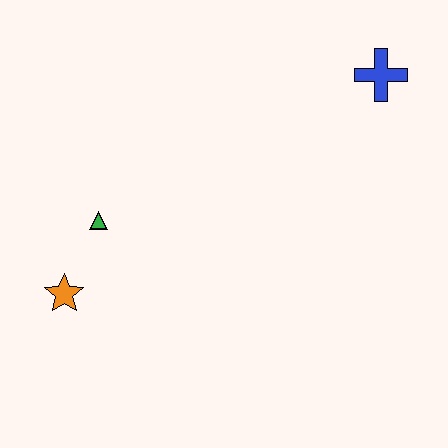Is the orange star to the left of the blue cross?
Yes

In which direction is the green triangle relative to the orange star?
The green triangle is above the orange star.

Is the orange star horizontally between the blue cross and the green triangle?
No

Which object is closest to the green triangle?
The orange star is closest to the green triangle.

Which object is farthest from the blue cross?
The orange star is farthest from the blue cross.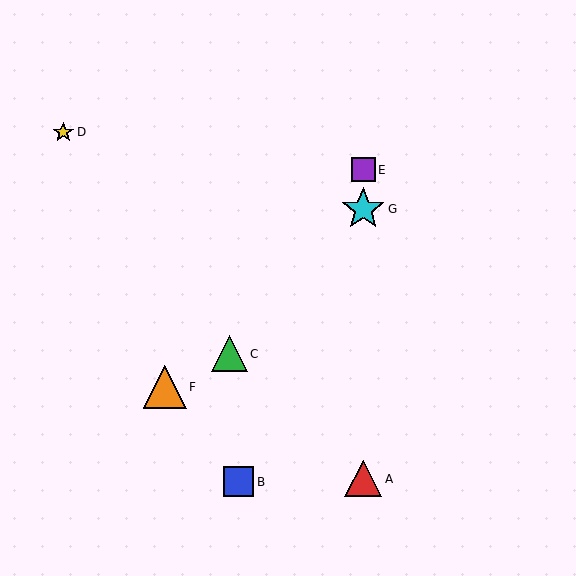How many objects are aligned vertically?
3 objects (A, E, G) are aligned vertically.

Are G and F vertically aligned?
No, G is at x≈363 and F is at x≈165.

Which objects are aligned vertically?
Objects A, E, G are aligned vertically.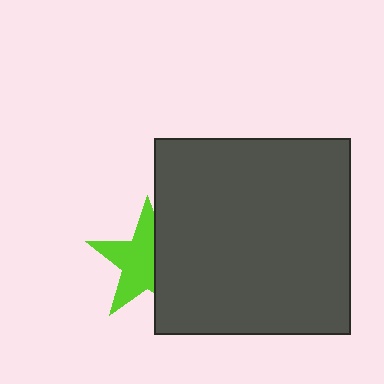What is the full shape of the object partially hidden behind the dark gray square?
The partially hidden object is a lime star.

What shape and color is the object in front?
The object in front is a dark gray square.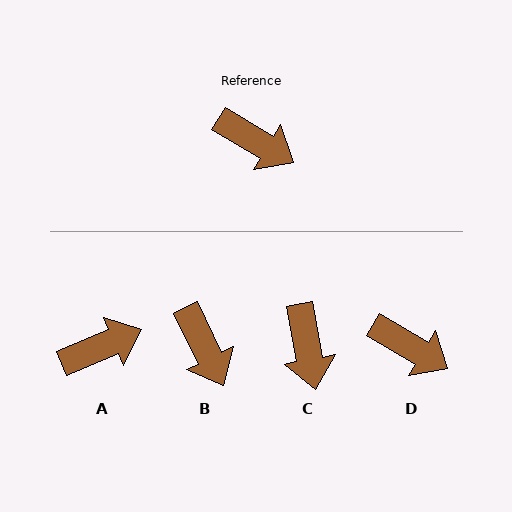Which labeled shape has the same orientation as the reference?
D.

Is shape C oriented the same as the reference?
No, it is off by about 49 degrees.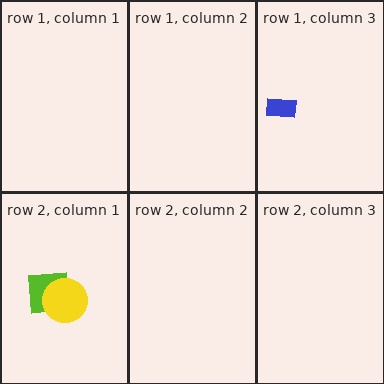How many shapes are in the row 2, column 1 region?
2.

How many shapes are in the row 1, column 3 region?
1.